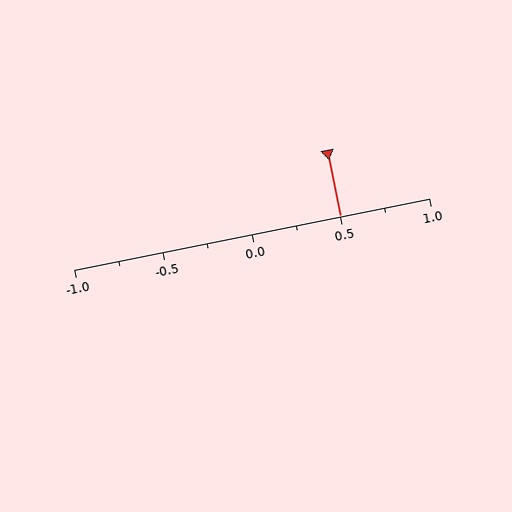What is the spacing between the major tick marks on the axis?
The major ticks are spaced 0.5 apart.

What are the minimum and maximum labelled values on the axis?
The axis runs from -1.0 to 1.0.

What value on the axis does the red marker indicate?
The marker indicates approximately 0.5.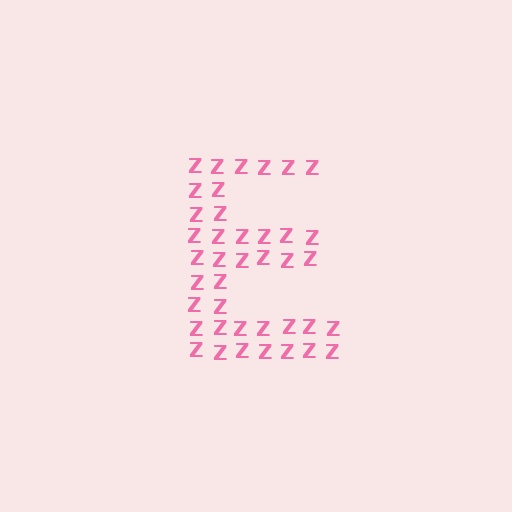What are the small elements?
The small elements are letter Z's.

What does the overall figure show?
The overall figure shows the letter E.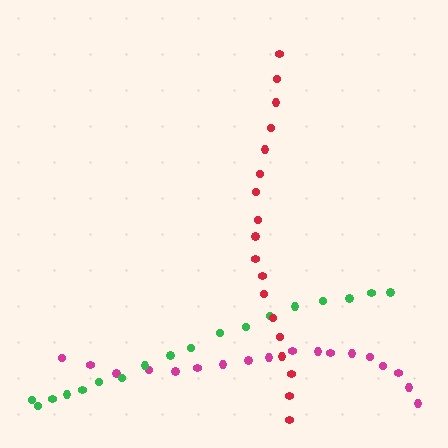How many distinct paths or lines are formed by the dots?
There are 3 distinct paths.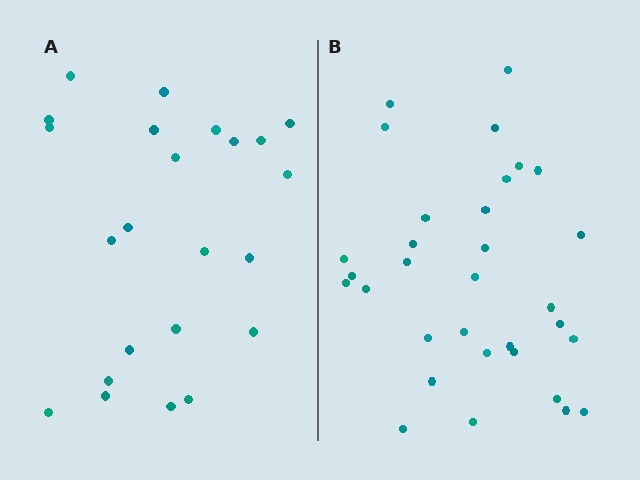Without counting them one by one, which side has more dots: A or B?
Region B (the right region) has more dots.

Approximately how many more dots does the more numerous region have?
Region B has roughly 8 or so more dots than region A.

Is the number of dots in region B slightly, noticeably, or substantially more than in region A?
Region B has noticeably more, but not dramatically so. The ratio is roughly 1.4 to 1.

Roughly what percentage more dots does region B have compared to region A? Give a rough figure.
About 40% more.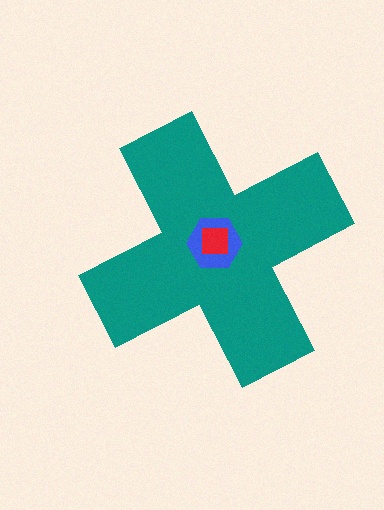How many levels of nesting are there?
3.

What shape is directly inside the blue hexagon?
The red square.